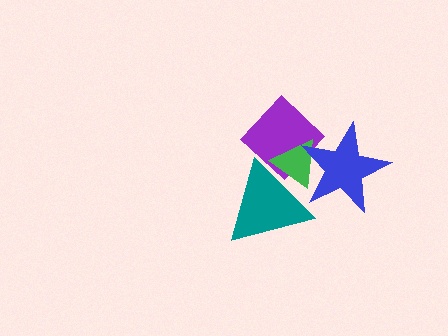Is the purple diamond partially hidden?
Yes, it is partially covered by another shape.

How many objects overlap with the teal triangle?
3 objects overlap with the teal triangle.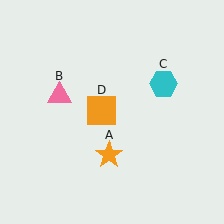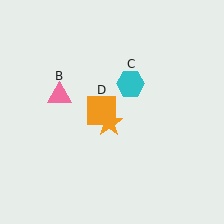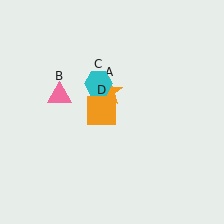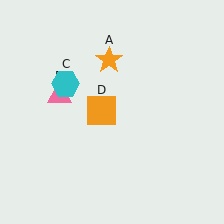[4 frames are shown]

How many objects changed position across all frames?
2 objects changed position: orange star (object A), cyan hexagon (object C).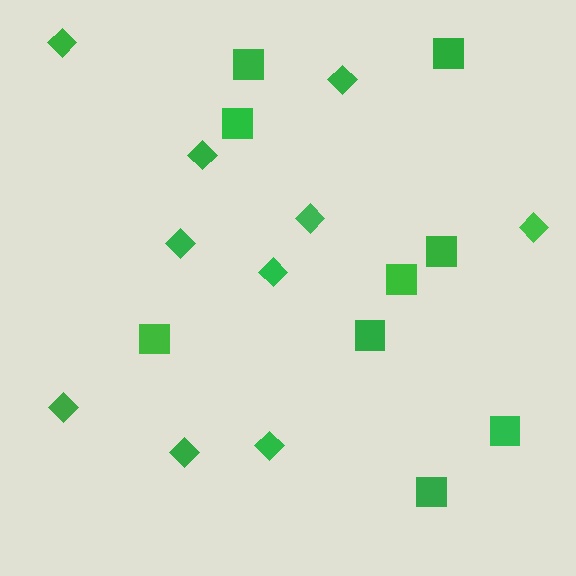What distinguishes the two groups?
There are 2 groups: one group of squares (9) and one group of diamonds (10).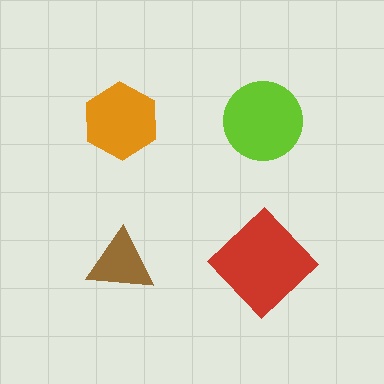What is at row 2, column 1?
A brown triangle.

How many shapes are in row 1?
2 shapes.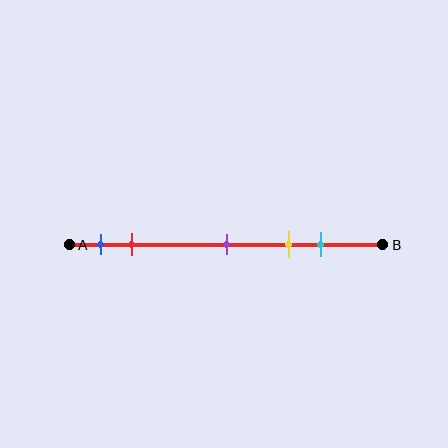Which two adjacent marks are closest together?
The blue and red marks are the closest adjacent pair.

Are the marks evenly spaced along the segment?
No, the marks are not evenly spaced.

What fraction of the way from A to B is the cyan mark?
The cyan mark is approximately 80% (0.8) of the way from A to B.